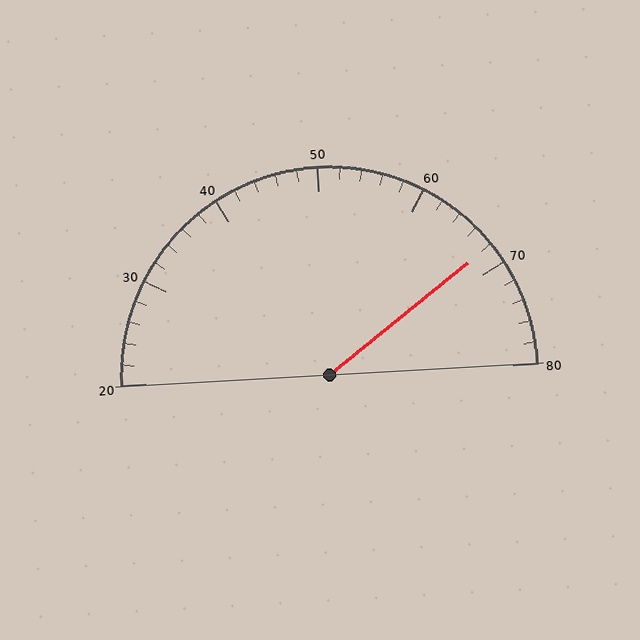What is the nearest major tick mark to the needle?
The nearest major tick mark is 70.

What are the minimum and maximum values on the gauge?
The gauge ranges from 20 to 80.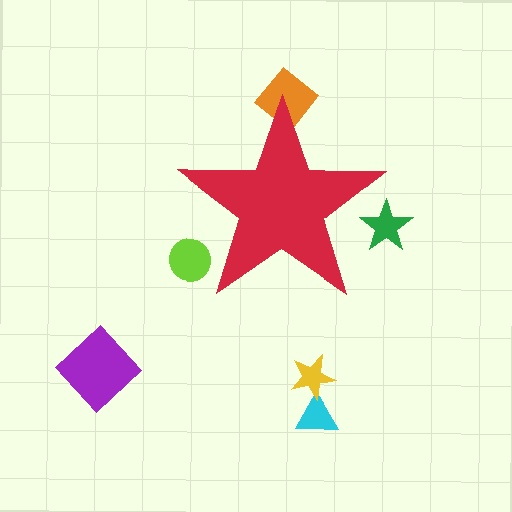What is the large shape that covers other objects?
A red star.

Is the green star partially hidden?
Yes, the green star is partially hidden behind the red star.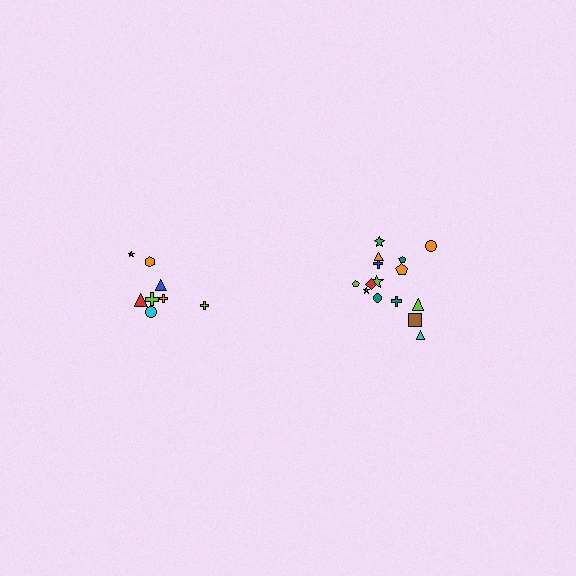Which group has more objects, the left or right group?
The right group.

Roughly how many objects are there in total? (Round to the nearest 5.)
Roughly 25 objects in total.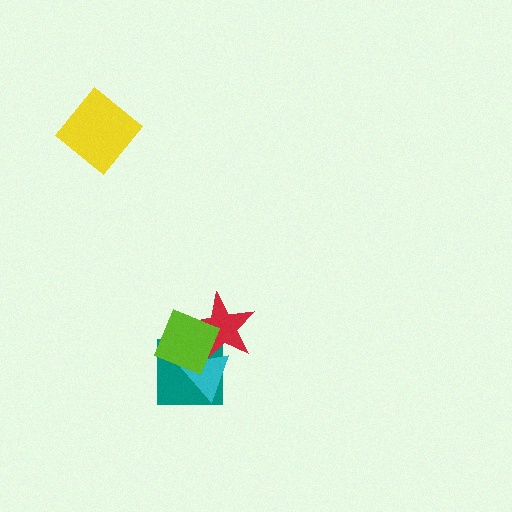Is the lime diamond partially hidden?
No, no other shape covers it.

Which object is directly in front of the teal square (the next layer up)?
The cyan triangle is directly in front of the teal square.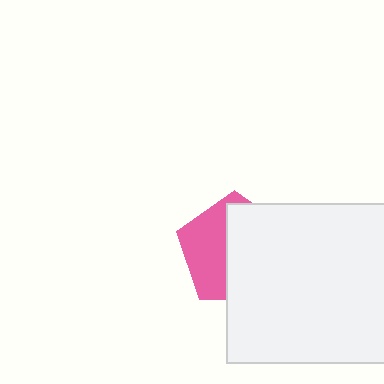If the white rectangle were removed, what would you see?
You would see the complete pink pentagon.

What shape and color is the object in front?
The object in front is a white rectangle.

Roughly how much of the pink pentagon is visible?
A small part of it is visible (roughly 41%).